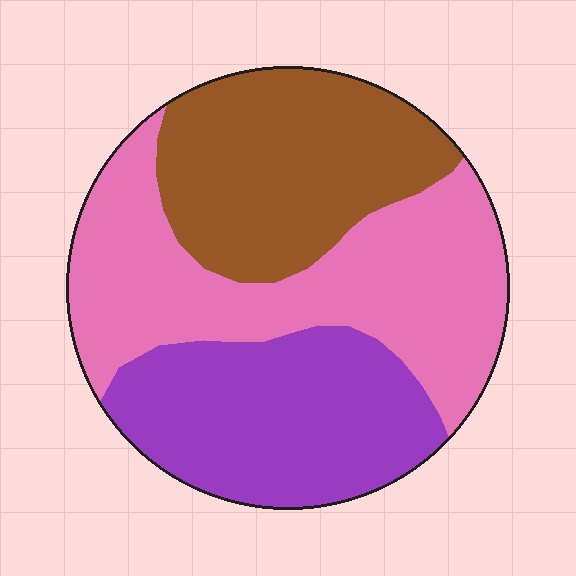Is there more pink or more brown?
Pink.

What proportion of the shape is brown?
Brown takes up about one third (1/3) of the shape.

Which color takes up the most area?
Pink, at roughly 40%.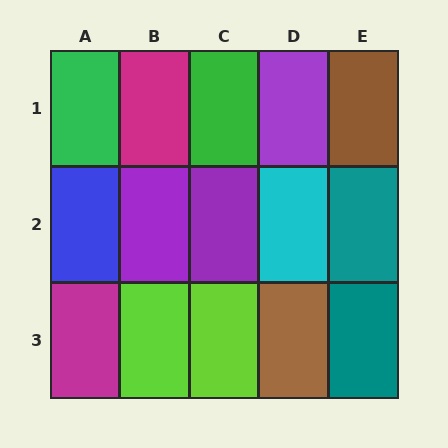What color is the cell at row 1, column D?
Purple.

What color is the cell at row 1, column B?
Magenta.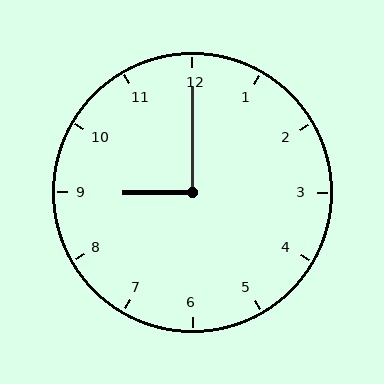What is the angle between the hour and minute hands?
Approximately 90 degrees.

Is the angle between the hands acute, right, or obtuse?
It is right.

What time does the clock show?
9:00.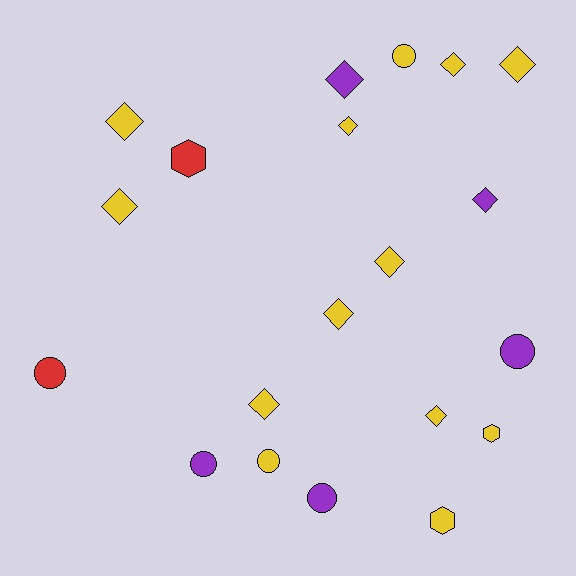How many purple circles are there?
There are 3 purple circles.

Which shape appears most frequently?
Diamond, with 11 objects.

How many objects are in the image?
There are 20 objects.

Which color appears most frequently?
Yellow, with 13 objects.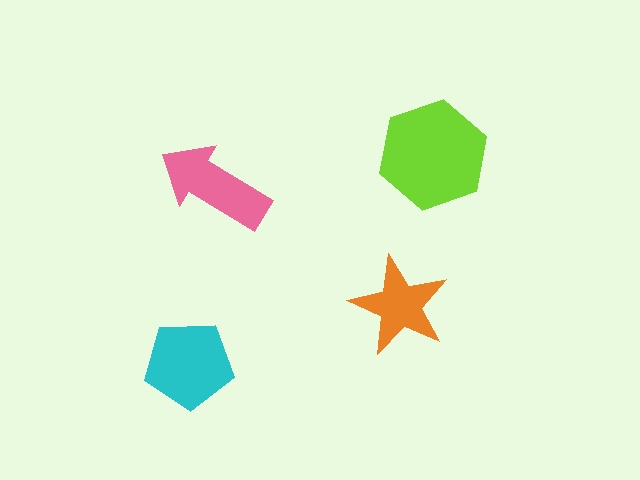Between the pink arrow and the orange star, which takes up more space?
The pink arrow.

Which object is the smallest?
The orange star.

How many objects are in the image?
There are 4 objects in the image.